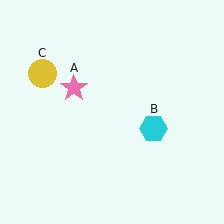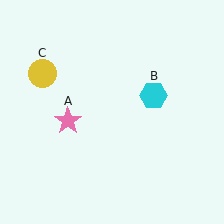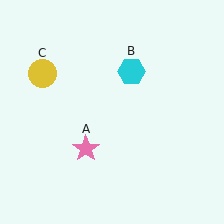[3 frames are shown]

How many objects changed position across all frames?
2 objects changed position: pink star (object A), cyan hexagon (object B).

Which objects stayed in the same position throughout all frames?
Yellow circle (object C) remained stationary.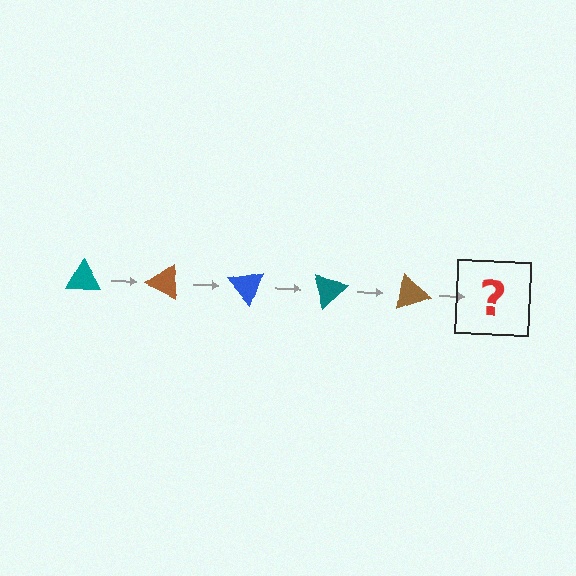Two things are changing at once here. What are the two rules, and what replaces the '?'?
The two rules are that it rotates 25 degrees each step and the color cycles through teal, brown, and blue. The '?' should be a blue triangle, rotated 125 degrees from the start.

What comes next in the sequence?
The next element should be a blue triangle, rotated 125 degrees from the start.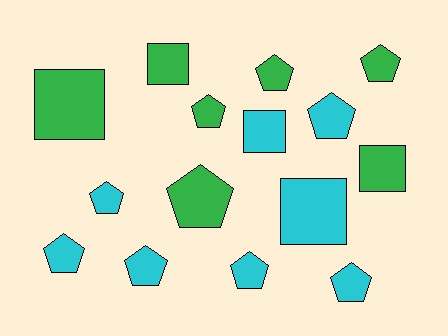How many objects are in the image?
There are 15 objects.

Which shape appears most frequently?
Pentagon, with 10 objects.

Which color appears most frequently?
Cyan, with 8 objects.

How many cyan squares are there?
There are 2 cyan squares.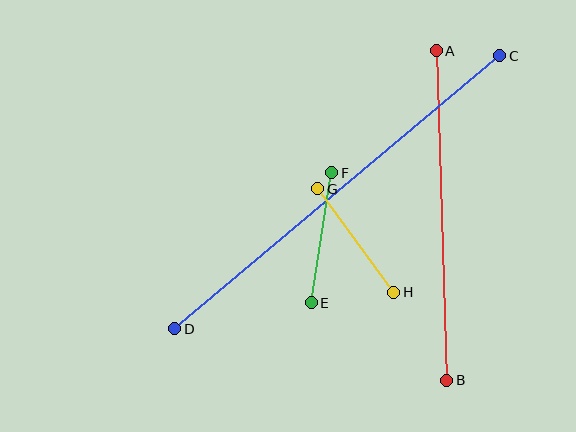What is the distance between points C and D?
The distance is approximately 424 pixels.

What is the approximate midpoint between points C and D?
The midpoint is at approximately (337, 192) pixels.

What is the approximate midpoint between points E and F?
The midpoint is at approximately (321, 238) pixels.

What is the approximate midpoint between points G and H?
The midpoint is at approximately (356, 240) pixels.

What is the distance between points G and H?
The distance is approximately 129 pixels.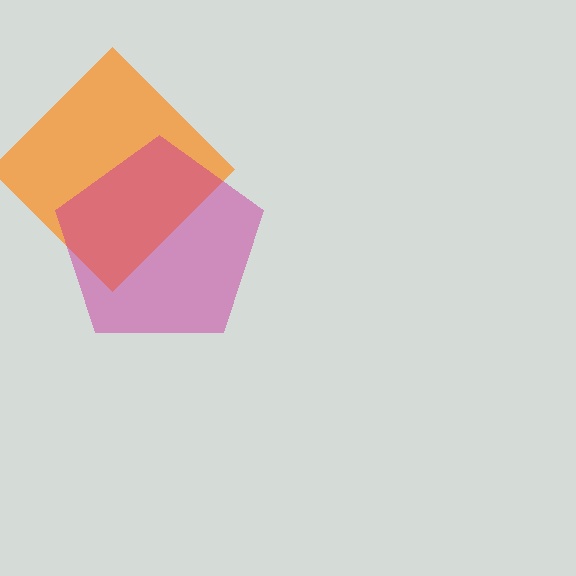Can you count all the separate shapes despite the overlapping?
Yes, there are 2 separate shapes.